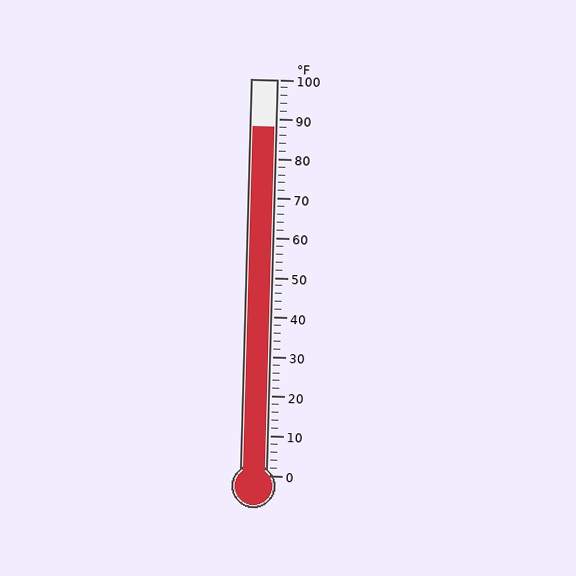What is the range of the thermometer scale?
The thermometer scale ranges from 0°F to 100°F.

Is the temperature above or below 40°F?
The temperature is above 40°F.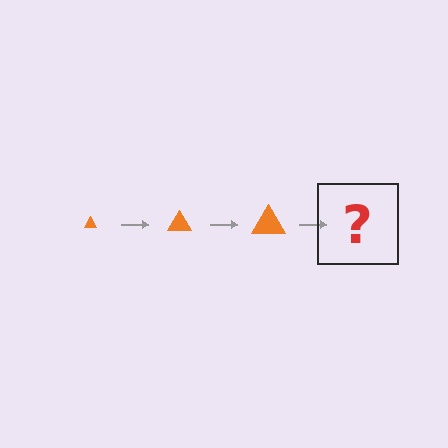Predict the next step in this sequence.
The next step is an orange triangle, larger than the previous one.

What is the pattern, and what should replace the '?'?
The pattern is that the triangle gets progressively larger each step. The '?' should be an orange triangle, larger than the previous one.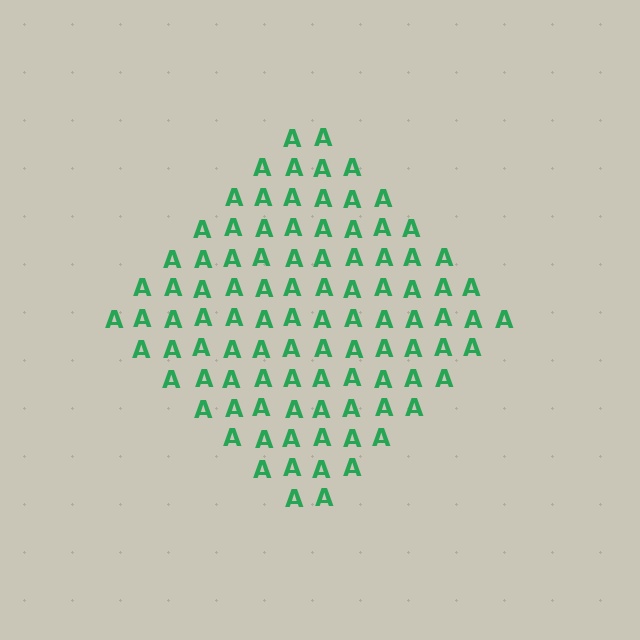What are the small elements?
The small elements are letter A's.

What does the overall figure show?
The overall figure shows a diamond.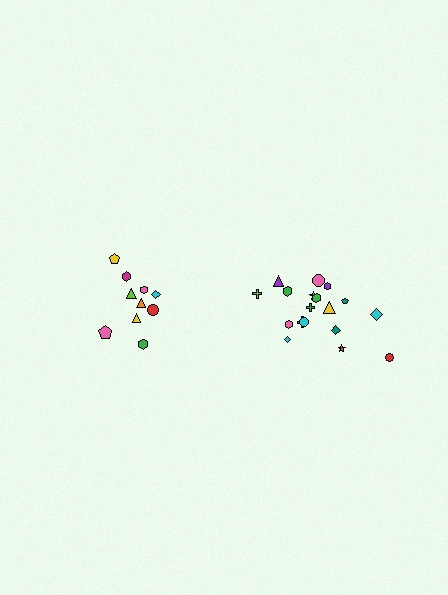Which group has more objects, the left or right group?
The right group.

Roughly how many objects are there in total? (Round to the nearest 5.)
Roughly 30 objects in total.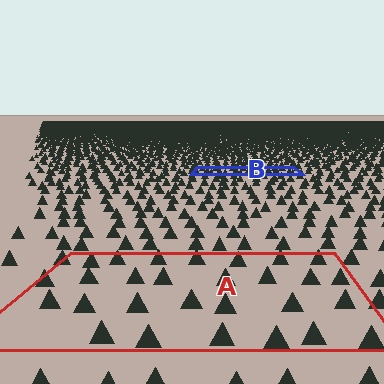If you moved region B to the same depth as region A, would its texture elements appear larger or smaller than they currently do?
They would appear larger. At a closer depth, the same texture elements are projected at a bigger on-screen size.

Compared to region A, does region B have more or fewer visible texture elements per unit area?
Region B has more texture elements per unit area — they are packed more densely because it is farther away.